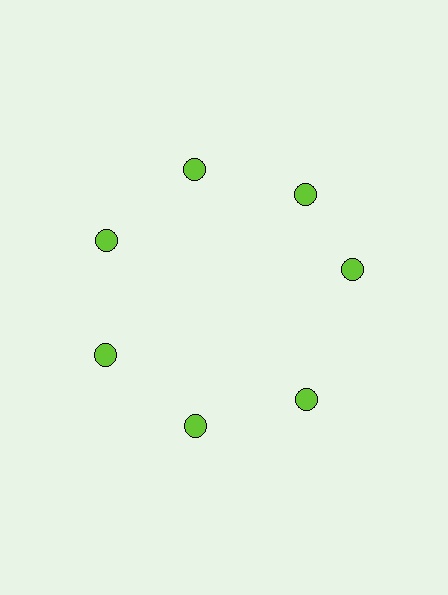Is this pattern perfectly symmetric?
No. The 7 lime circles are arranged in a ring, but one element near the 3 o'clock position is rotated out of alignment along the ring, breaking the 7-fold rotational symmetry.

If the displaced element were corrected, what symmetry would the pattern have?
It would have 7-fold rotational symmetry — the pattern would map onto itself every 51 degrees.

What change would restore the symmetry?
The symmetry would be restored by rotating it back into even spacing with its neighbors so that all 7 circles sit at equal angles and equal distance from the center.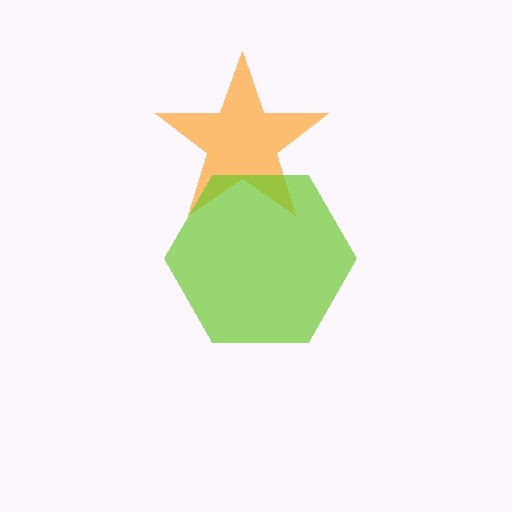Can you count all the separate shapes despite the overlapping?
Yes, there are 2 separate shapes.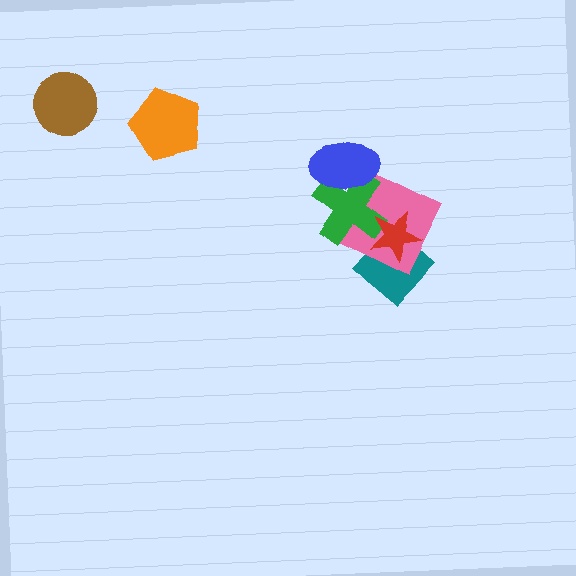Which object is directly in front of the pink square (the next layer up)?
The green cross is directly in front of the pink square.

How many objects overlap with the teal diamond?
2 objects overlap with the teal diamond.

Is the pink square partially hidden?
Yes, it is partially covered by another shape.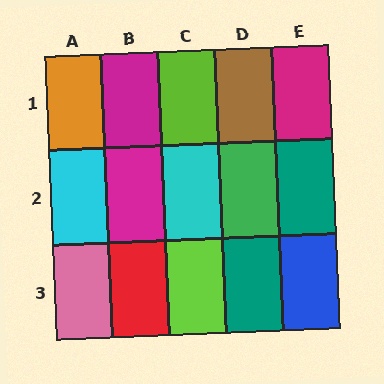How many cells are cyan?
2 cells are cyan.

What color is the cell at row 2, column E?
Teal.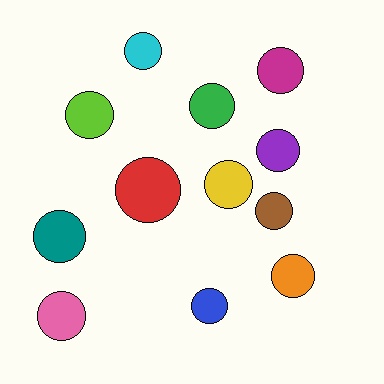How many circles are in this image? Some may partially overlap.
There are 12 circles.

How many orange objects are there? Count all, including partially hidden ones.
There is 1 orange object.